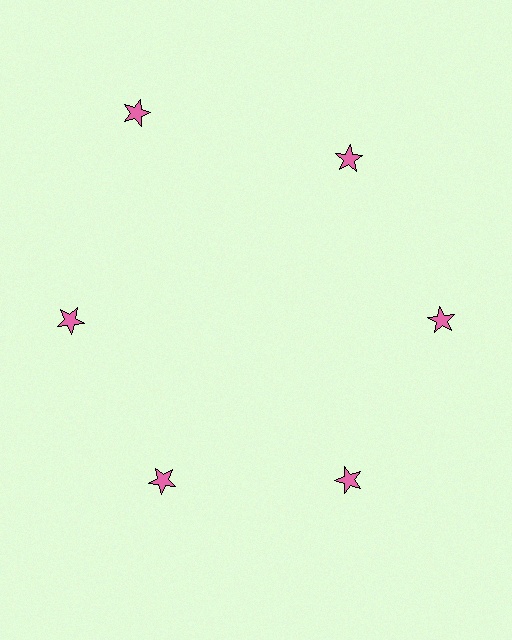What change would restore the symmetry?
The symmetry would be restored by moving it inward, back onto the ring so that all 6 stars sit at equal angles and equal distance from the center.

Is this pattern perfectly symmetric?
No. The 6 pink stars are arranged in a ring, but one element near the 11 o'clock position is pushed outward from the center, breaking the 6-fold rotational symmetry.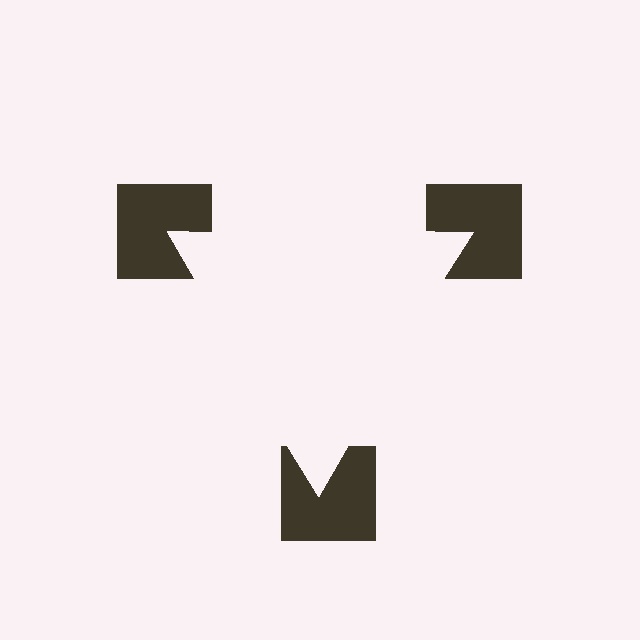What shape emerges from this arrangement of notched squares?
An illusory triangle — its edges are inferred from the aligned wedge cuts in the notched squares, not physically drawn.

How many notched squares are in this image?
There are 3 — one at each vertex of the illusory triangle.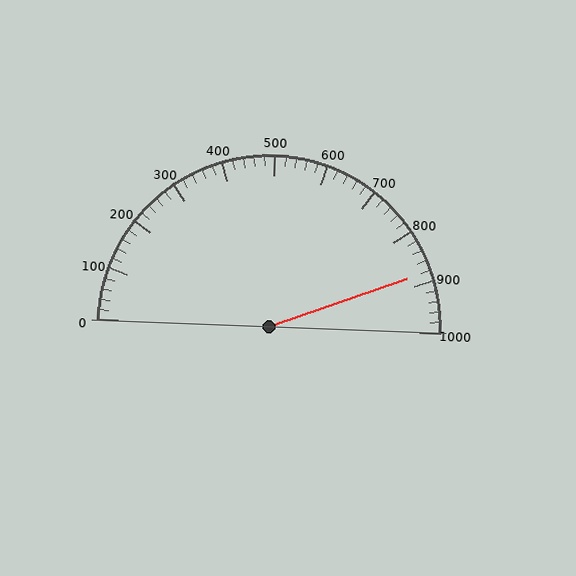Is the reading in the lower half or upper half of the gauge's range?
The reading is in the upper half of the range (0 to 1000).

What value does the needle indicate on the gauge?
The needle indicates approximately 880.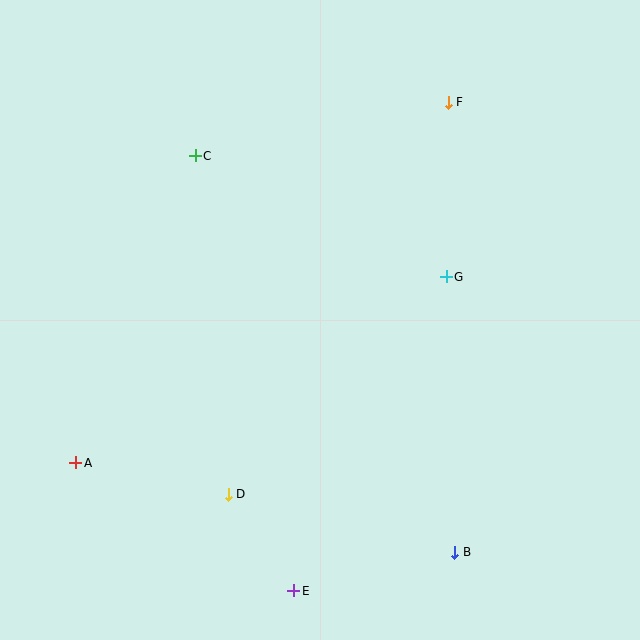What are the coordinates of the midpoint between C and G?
The midpoint between C and G is at (321, 216).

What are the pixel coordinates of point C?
Point C is at (195, 156).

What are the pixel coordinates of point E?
Point E is at (294, 591).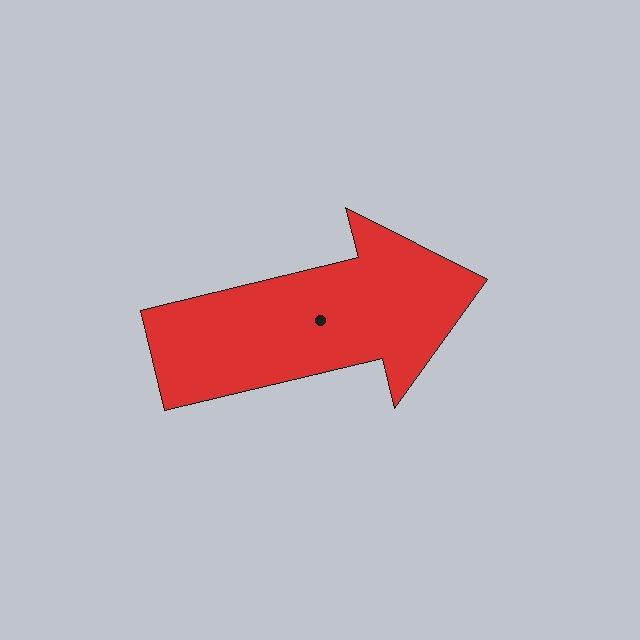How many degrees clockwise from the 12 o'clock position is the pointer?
Approximately 76 degrees.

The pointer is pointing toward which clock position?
Roughly 3 o'clock.